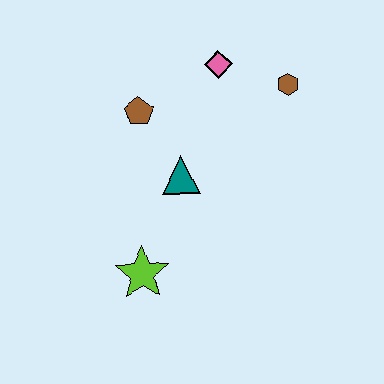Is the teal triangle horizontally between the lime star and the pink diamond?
Yes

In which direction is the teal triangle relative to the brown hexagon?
The teal triangle is to the left of the brown hexagon.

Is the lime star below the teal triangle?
Yes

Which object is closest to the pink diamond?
The brown hexagon is closest to the pink diamond.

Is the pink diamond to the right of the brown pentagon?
Yes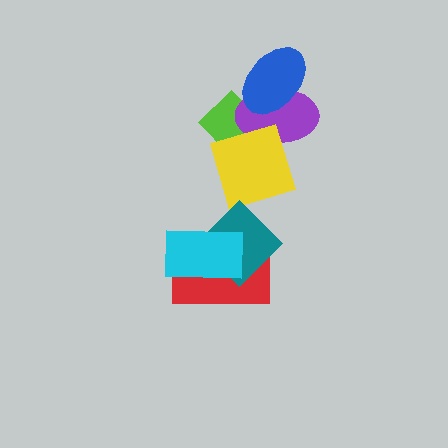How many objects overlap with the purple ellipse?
3 objects overlap with the purple ellipse.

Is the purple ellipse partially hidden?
Yes, it is partially covered by another shape.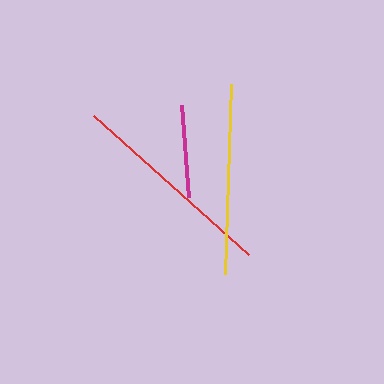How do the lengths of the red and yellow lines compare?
The red and yellow lines are approximately the same length.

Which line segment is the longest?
The red line is the longest at approximately 208 pixels.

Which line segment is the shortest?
The magenta line is the shortest at approximately 92 pixels.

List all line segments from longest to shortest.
From longest to shortest: red, yellow, magenta.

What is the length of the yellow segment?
The yellow segment is approximately 190 pixels long.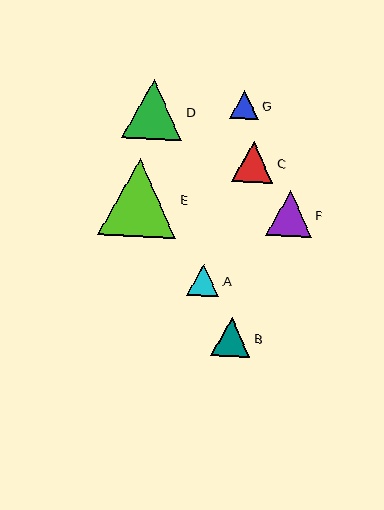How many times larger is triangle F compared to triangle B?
Triangle F is approximately 1.2 times the size of triangle B.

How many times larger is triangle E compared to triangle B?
Triangle E is approximately 2.0 times the size of triangle B.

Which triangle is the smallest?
Triangle G is the smallest with a size of approximately 29 pixels.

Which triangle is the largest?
Triangle E is the largest with a size of approximately 78 pixels.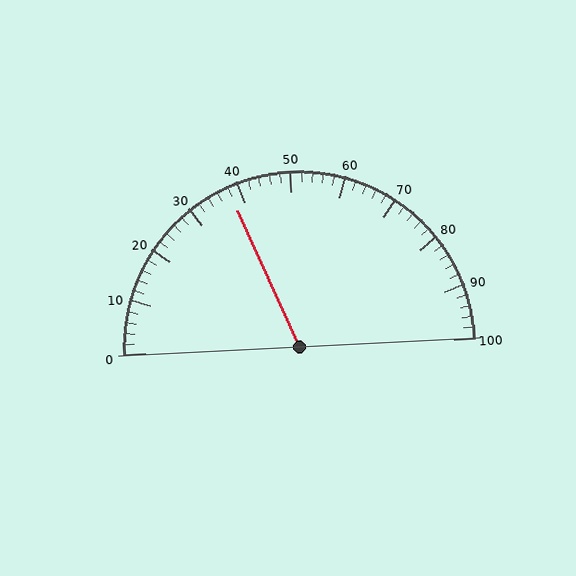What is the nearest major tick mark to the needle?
The nearest major tick mark is 40.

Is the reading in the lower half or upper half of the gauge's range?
The reading is in the lower half of the range (0 to 100).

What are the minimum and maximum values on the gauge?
The gauge ranges from 0 to 100.